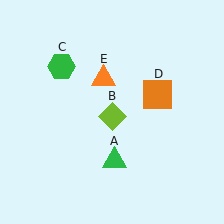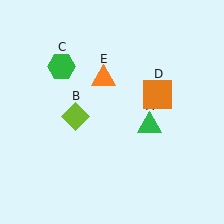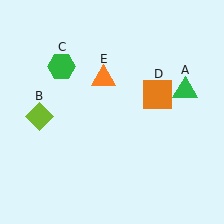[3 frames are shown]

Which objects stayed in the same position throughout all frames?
Green hexagon (object C) and orange square (object D) and orange triangle (object E) remained stationary.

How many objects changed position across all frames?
2 objects changed position: green triangle (object A), lime diamond (object B).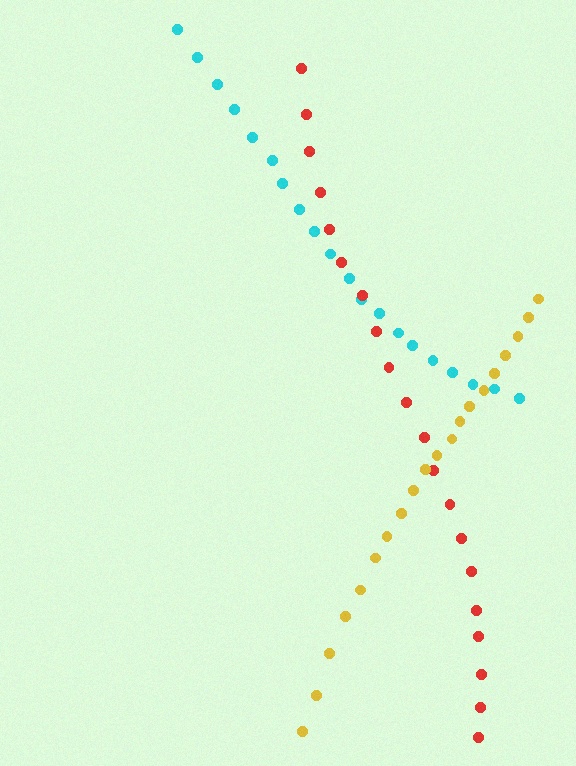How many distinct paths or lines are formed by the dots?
There are 3 distinct paths.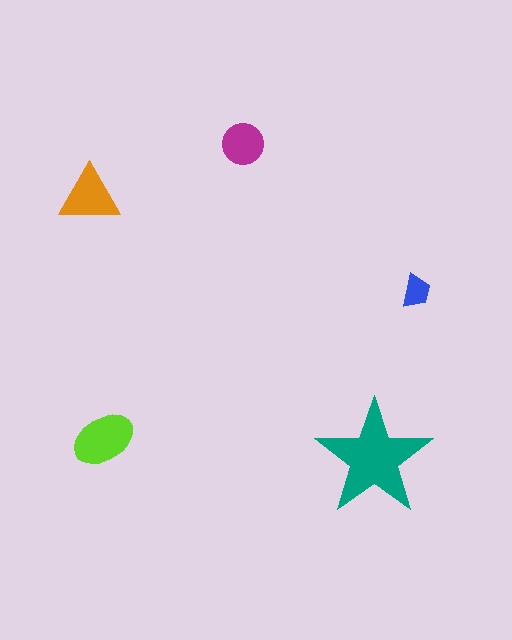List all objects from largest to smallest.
The teal star, the lime ellipse, the orange triangle, the magenta circle, the blue trapezoid.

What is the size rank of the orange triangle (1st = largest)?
3rd.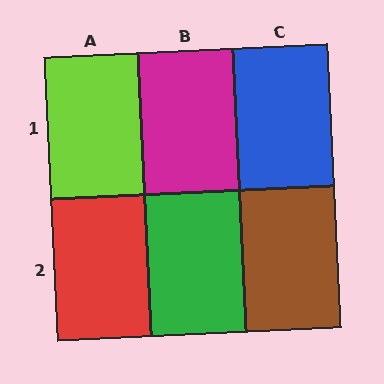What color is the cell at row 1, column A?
Lime.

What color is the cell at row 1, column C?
Blue.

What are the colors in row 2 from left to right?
Red, green, brown.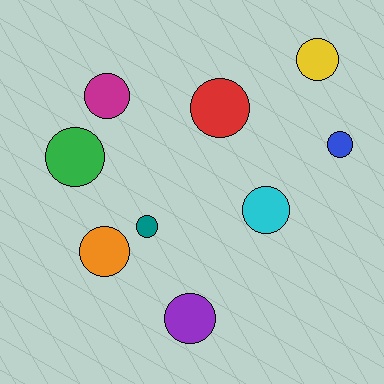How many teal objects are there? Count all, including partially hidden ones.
There is 1 teal object.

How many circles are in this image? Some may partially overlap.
There are 9 circles.